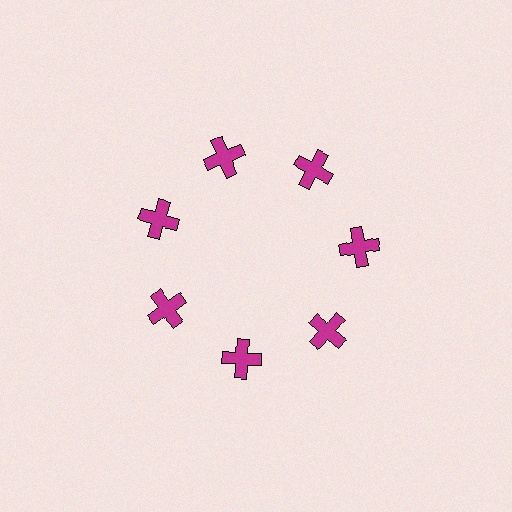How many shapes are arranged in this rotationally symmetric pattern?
There are 7 shapes, arranged in 7 groups of 1.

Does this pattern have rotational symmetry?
Yes, this pattern has 7-fold rotational symmetry. It looks the same after rotating 51 degrees around the center.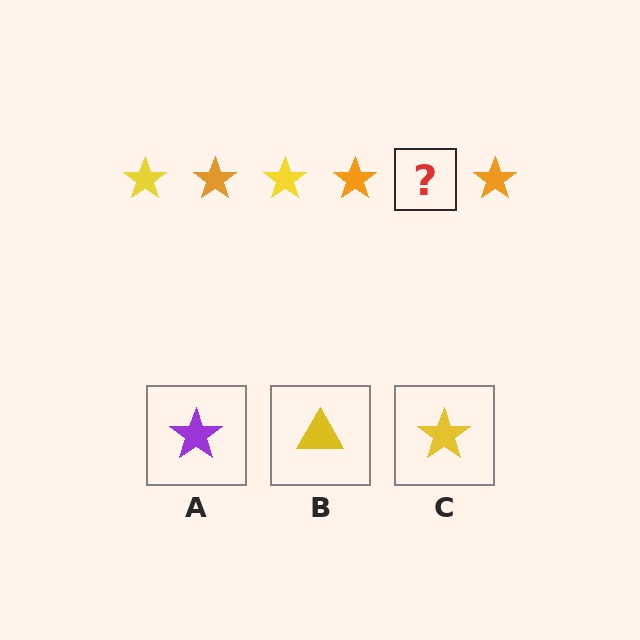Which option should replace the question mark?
Option C.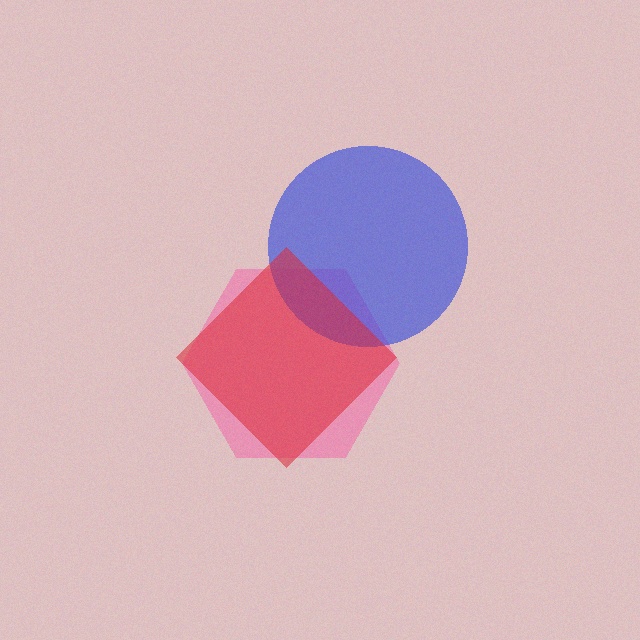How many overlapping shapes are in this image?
There are 3 overlapping shapes in the image.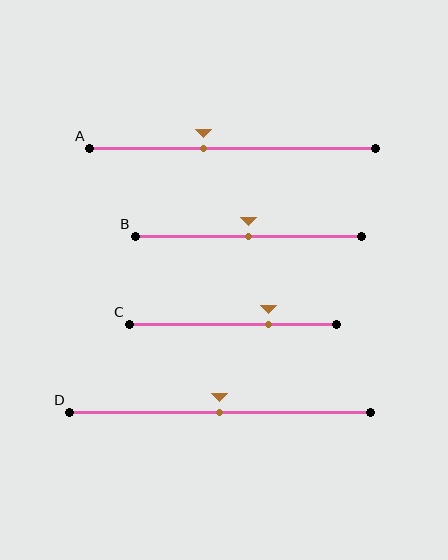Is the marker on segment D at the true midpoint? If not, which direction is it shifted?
Yes, the marker on segment D is at the true midpoint.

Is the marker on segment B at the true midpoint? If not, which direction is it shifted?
Yes, the marker on segment B is at the true midpoint.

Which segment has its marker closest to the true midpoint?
Segment B has its marker closest to the true midpoint.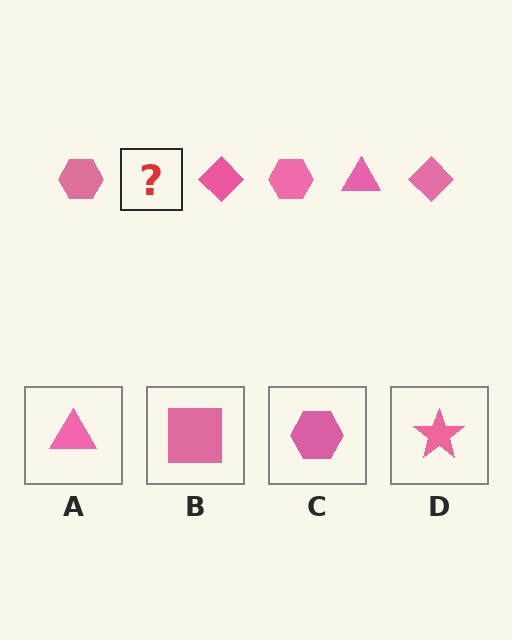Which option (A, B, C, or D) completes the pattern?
A.